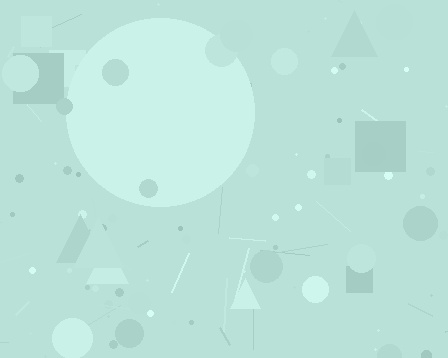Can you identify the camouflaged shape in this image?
The camouflaged shape is a circle.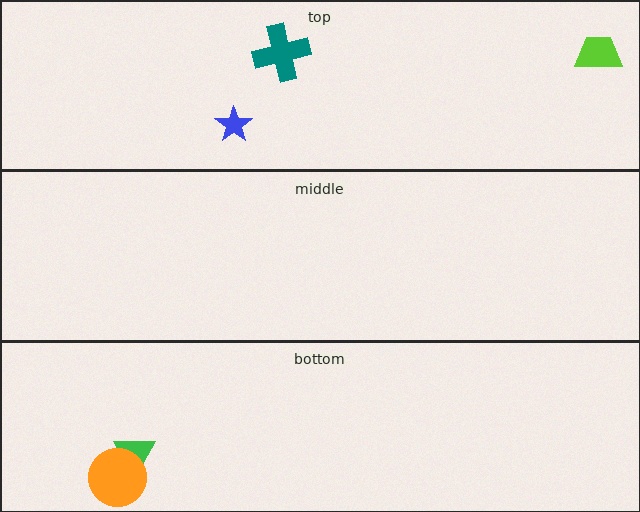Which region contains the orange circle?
The bottom region.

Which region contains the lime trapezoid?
The top region.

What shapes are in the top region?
The blue star, the teal cross, the lime trapezoid.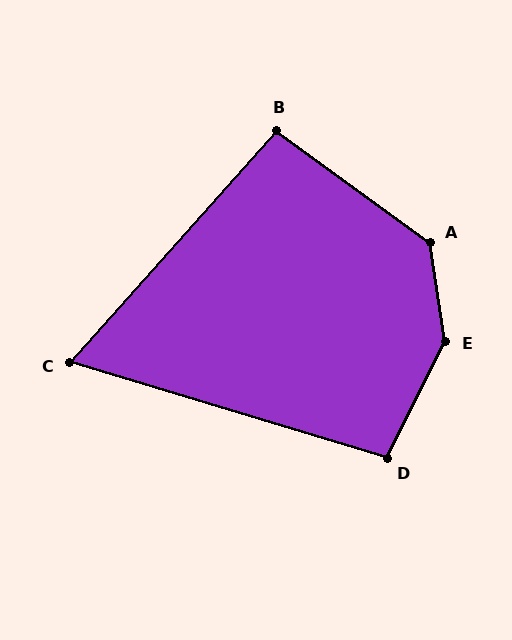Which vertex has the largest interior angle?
E, at approximately 145 degrees.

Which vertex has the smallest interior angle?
C, at approximately 65 degrees.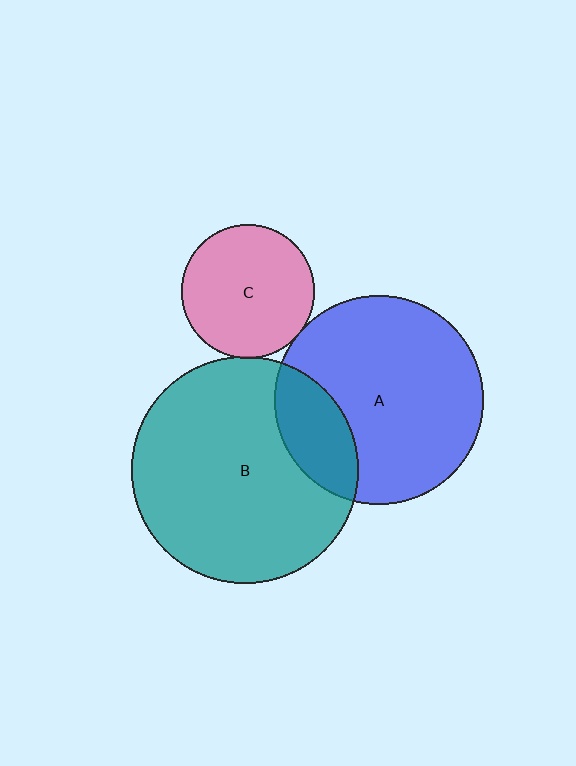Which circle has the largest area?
Circle B (teal).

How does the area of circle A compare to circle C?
Approximately 2.4 times.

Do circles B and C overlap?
Yes.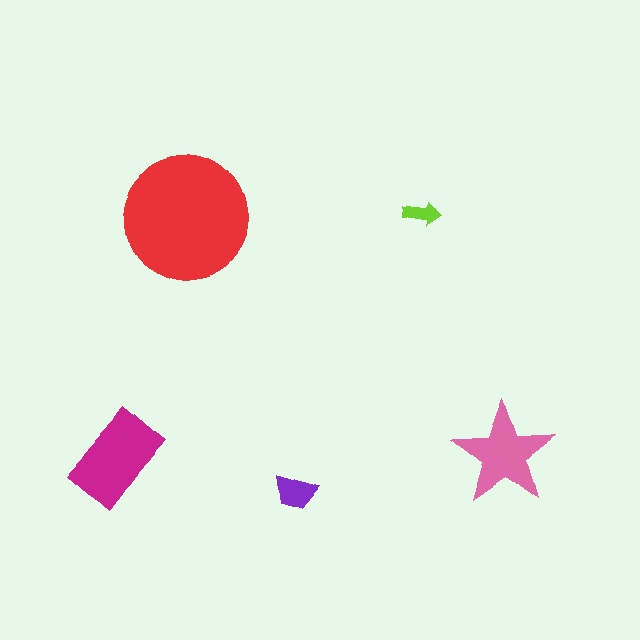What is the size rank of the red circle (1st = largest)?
1st.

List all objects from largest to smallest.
The red circle, the magenta rectangle, the pink star, the purple trapezoid, the lime arrow.